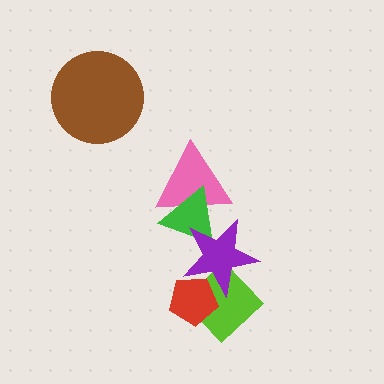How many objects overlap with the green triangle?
2 objects overlap with the green triangle.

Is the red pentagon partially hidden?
Yes, it is partially covered by another shape.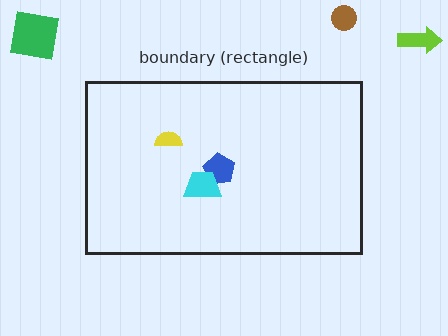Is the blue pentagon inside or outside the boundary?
Inside.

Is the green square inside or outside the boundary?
Outside.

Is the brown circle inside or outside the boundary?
Outside.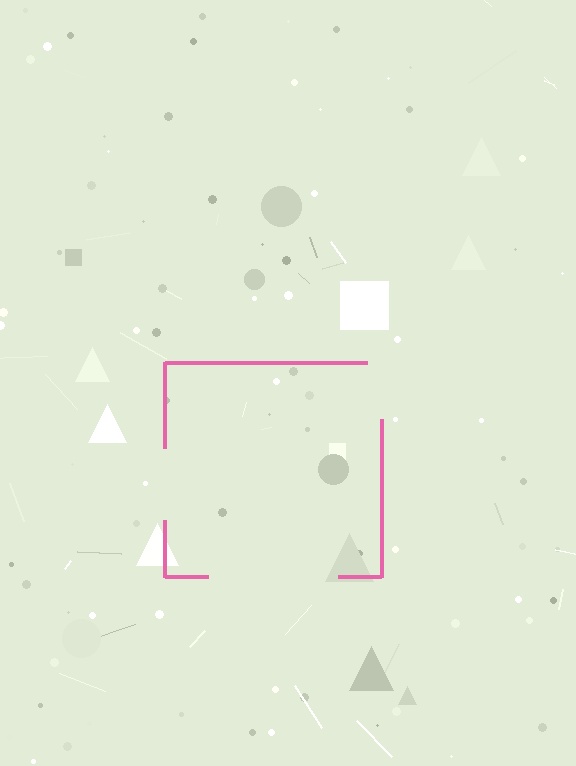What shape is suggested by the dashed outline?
The dashed outline suggests a square.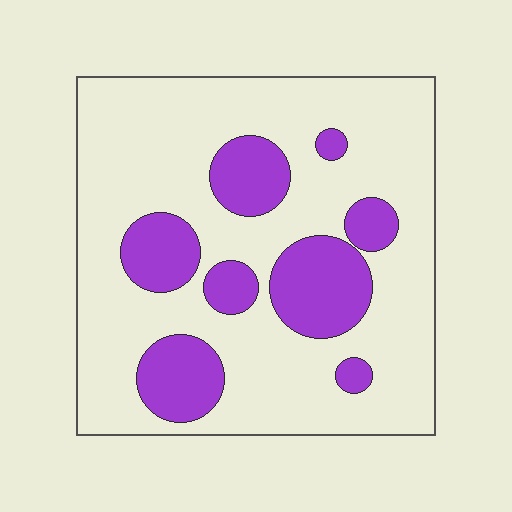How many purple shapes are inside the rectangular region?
8.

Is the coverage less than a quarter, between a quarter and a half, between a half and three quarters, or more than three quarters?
Less than a quarter.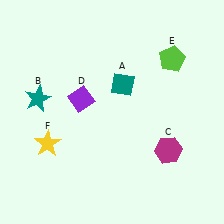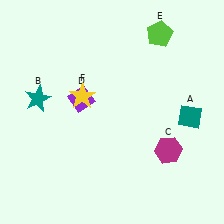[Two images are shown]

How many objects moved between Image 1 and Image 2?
3 objects moved between the two images.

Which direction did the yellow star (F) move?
The yellow star (F) moved up.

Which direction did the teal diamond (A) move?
The teal diamond (A) moved right.